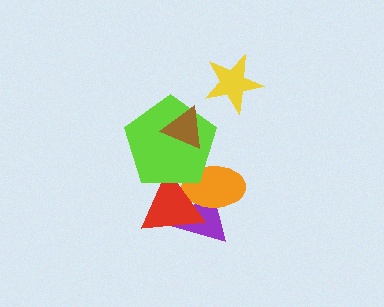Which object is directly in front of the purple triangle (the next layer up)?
The orange ellipse is directly in front of the purple triangle.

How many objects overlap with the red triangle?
3 objects overlap with the red triangle.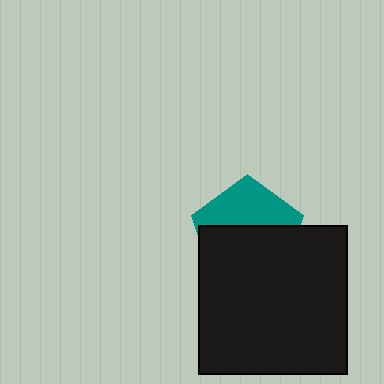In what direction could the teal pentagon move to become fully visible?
The teal pentagon could move up. That would shift it out from behind the black square entirely.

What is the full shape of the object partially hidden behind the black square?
The partially hidden object is a teal pentagon.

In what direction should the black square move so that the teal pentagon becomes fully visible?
The black square should move down. That is the shortest direction to clear the overlap and leave the teal pentagon fully visible.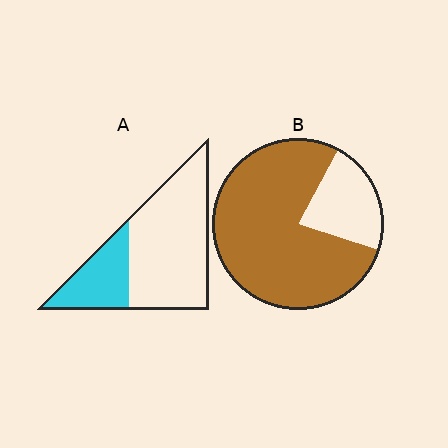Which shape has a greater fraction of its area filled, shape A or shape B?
Shape B.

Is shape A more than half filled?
No.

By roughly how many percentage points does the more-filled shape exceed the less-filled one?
By roughly 50 percentage points (B over A).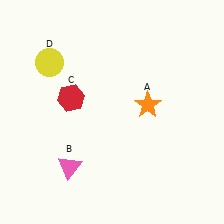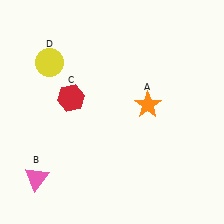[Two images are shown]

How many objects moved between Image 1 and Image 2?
1 object moved between the two images.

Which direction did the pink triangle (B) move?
The pink triangle (B) moved left.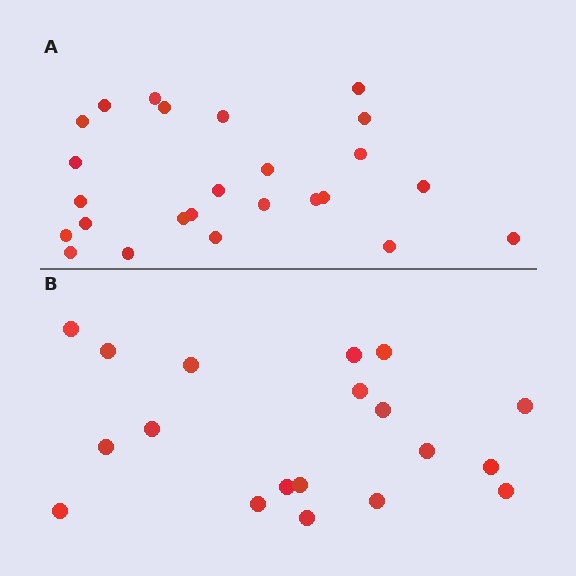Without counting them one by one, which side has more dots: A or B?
Region A (the top region) has more dots.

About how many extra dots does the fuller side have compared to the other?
Region A has about 6 more dots than region B.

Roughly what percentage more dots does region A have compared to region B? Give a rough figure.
About 30% more.